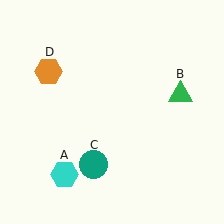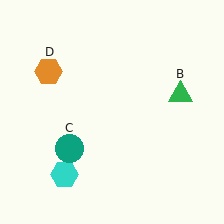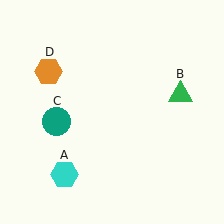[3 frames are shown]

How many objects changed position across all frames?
1 object changed position: teal circle (object C).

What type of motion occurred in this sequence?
The teal circle (object C) rotated clockwise around the center of the scene.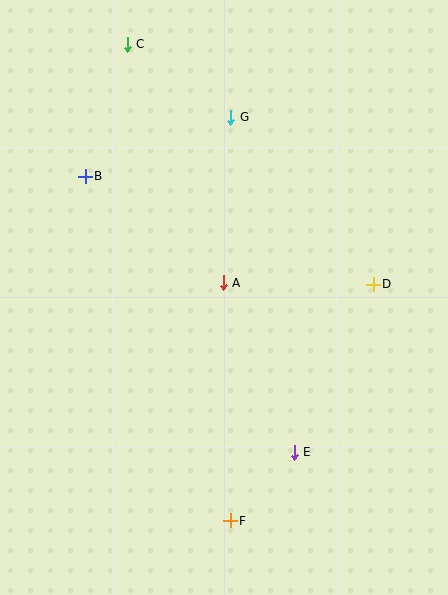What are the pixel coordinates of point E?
Point E is at (294, 452).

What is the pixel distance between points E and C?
The distance between E and C is 441 pixels.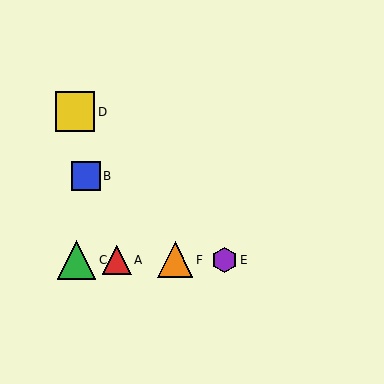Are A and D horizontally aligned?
No, A is at y≈260 and D is at y≈112.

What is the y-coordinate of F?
Object F is at y≈260.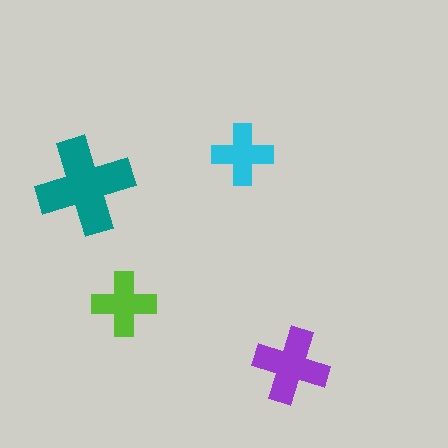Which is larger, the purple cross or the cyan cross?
The purple one.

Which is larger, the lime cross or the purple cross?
The purple one.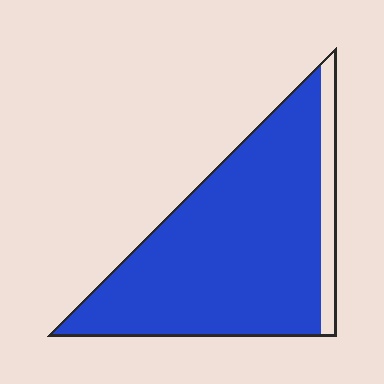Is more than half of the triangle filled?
Yes.